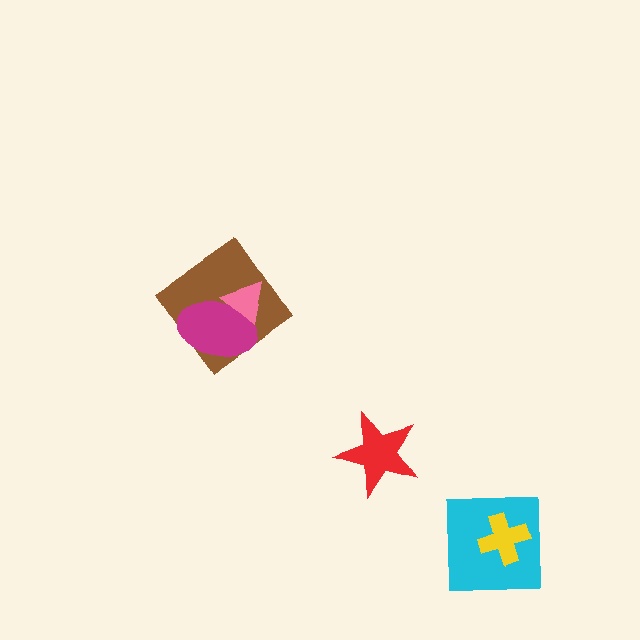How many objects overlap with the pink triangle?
2 objects overlap with the pink triangle.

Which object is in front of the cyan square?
The yellow cross is in front of the cyan square.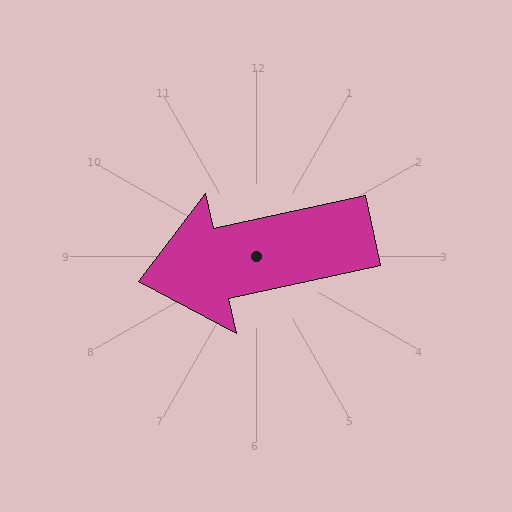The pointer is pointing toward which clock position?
Roughly 9 o'clock.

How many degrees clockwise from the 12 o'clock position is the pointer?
Approximately 258 degrees.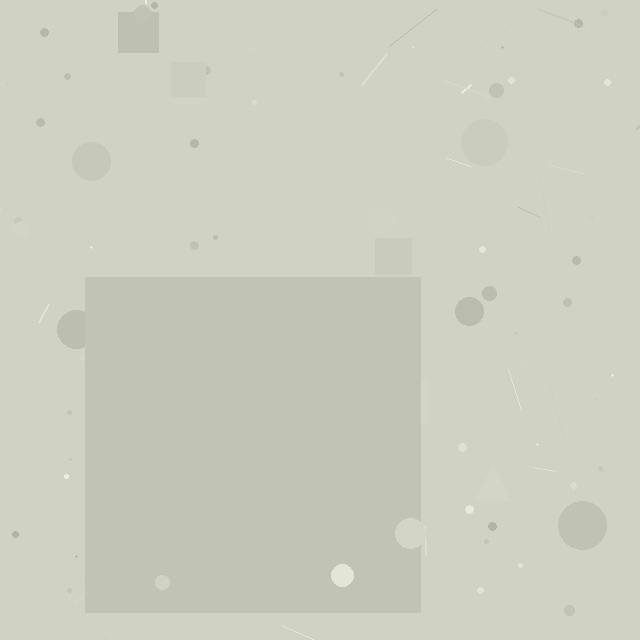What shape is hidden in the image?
A square is hidden in the image.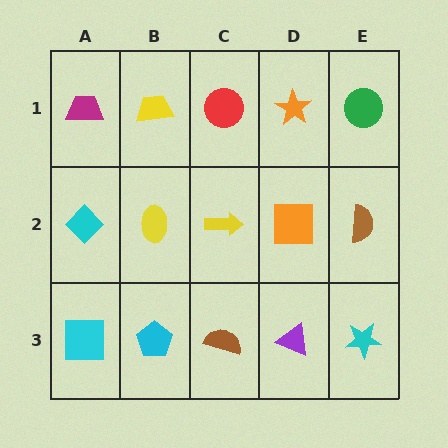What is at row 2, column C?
A yellow arrow.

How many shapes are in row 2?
5 shapes.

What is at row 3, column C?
A brown semicircle.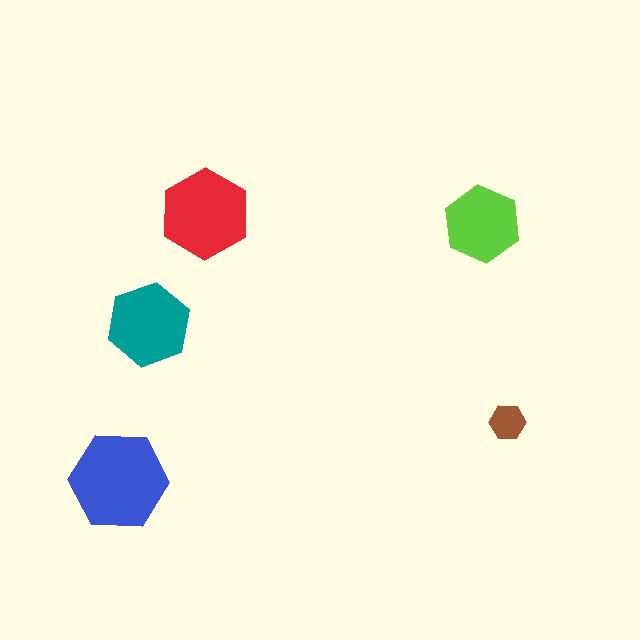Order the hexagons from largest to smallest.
the blue one, the red one, the teal one, the lime one, the brown one.